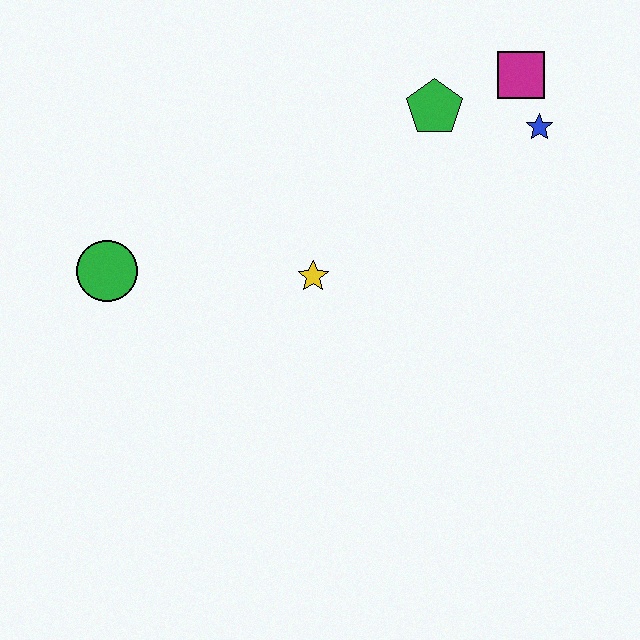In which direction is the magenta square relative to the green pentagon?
The magenta square is to the right of the green pentagon.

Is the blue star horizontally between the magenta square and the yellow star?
No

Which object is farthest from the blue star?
The green circle is farthest from the blue star.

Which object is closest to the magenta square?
The blue star is closest to the magenta square.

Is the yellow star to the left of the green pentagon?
Yes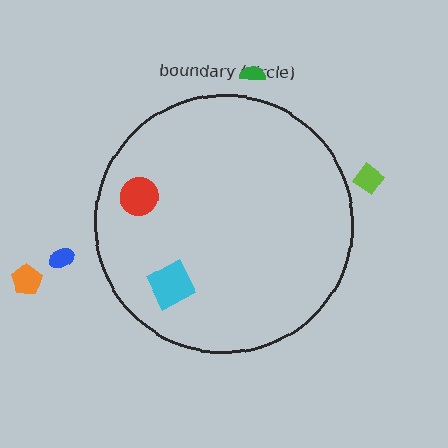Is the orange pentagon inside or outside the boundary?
Outside.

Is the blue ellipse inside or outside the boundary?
Outside.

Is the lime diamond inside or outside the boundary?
Outside.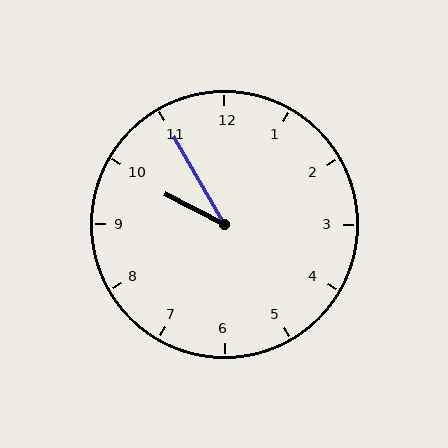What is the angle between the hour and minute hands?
Approximately 32 degrees.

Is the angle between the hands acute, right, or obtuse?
It is acute.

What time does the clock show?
9:55.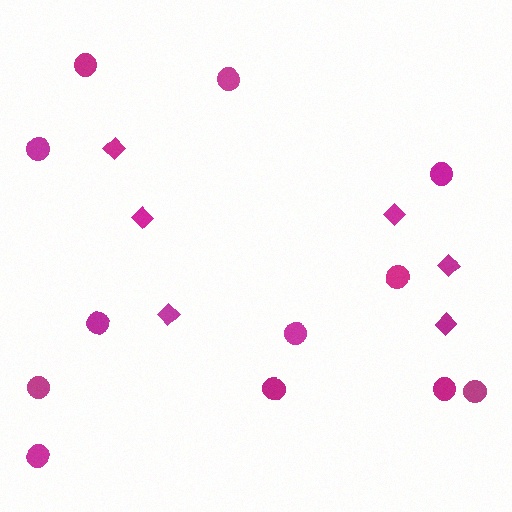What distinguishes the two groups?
There are 2 groups: one group of circles (12) and one group of diamonds (6).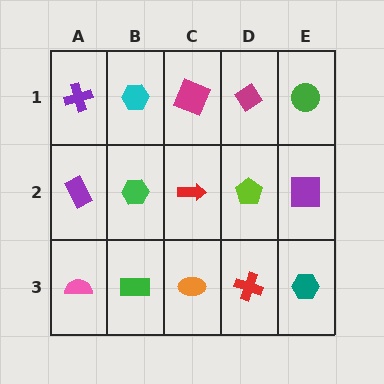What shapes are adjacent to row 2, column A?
A purple cross (row 1, column A), a pink semicircle (row 3, column A), a green hexagon (row 2, column B).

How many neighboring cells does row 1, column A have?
2.